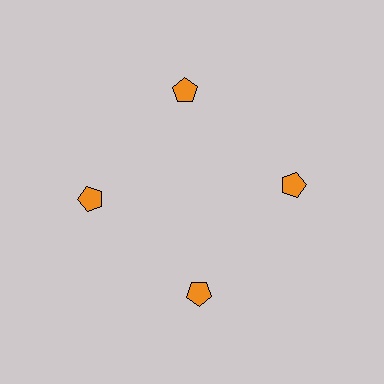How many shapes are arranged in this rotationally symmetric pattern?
There are 4 shapes, arranged in 4 groups of 1.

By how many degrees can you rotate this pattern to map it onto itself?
The pattern maps onto itself every 90 degrees of rotation.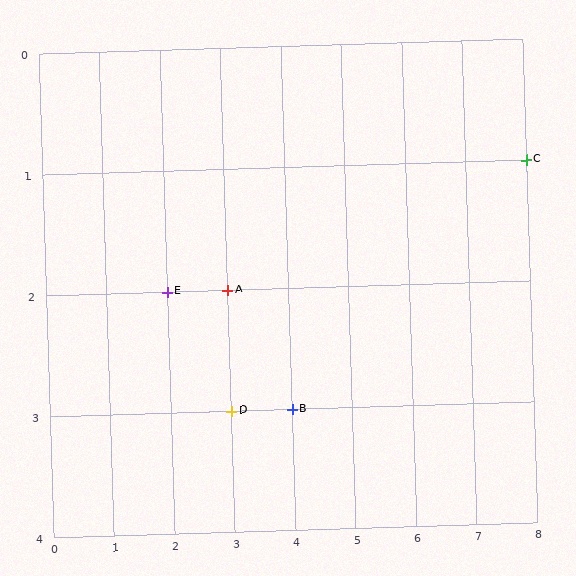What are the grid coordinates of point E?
Point E is at grid coordinates (2, 2).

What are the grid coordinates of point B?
Point B is at grid coordinates (4, 3).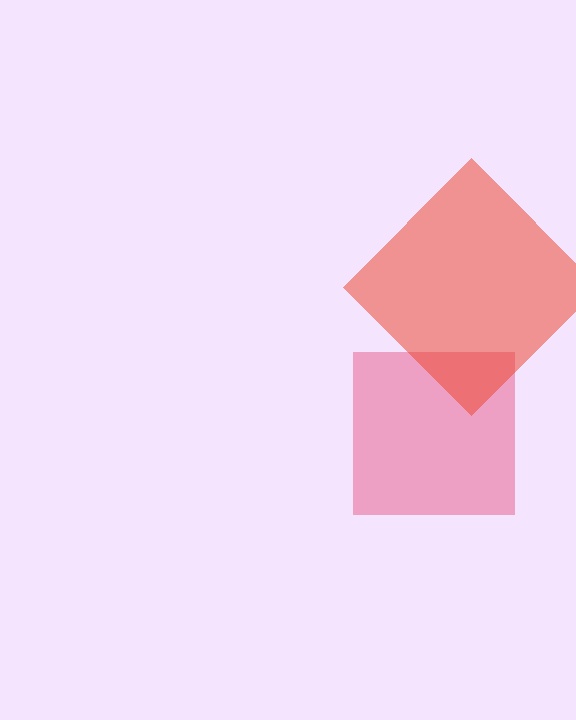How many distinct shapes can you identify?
There are 2 distinct shapes: a pink square, a red diamond.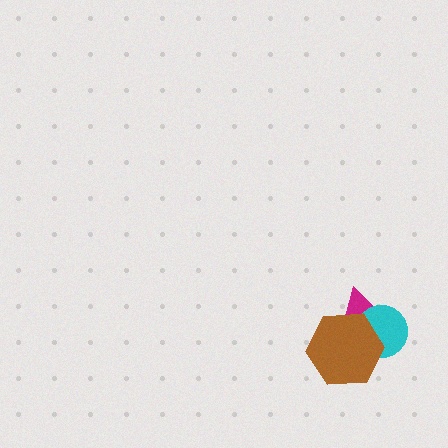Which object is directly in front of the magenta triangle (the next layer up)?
The cyan circle is directly in front of the magenta triangle.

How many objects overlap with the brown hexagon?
2 objects overlap with the brown hexagon.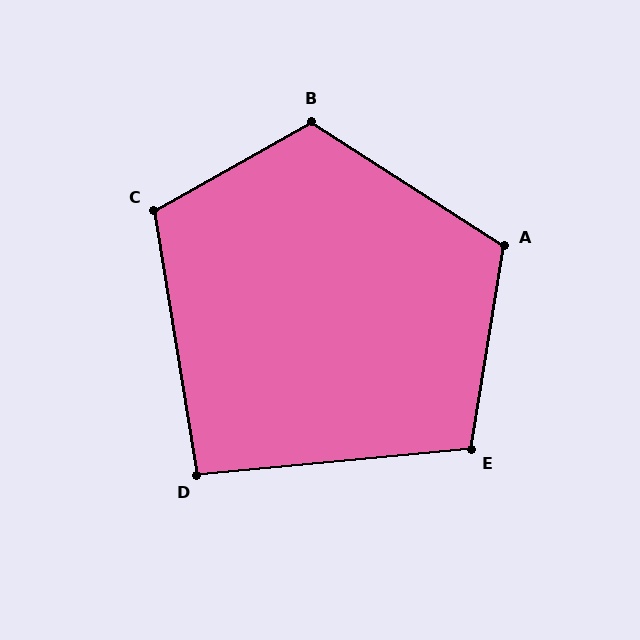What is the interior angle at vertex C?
Approximately 110 degrees (obtuse).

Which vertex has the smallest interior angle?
D, at approximately 94 degrees.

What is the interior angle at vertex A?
Approximately 113 degrees (obtuse).